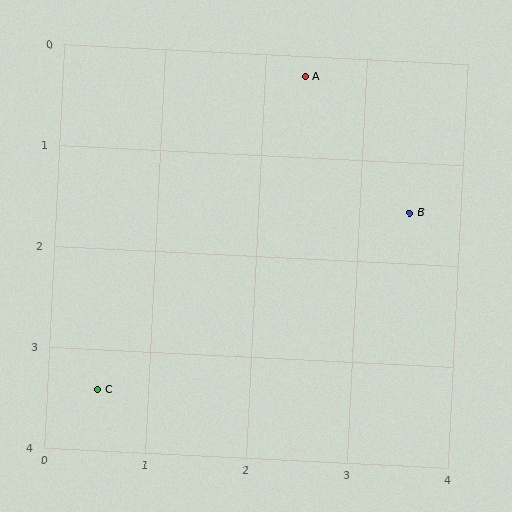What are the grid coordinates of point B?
Point B is at approximately (3.5, 1.5).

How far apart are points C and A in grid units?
Points C and A are about 3.7 grid units apart.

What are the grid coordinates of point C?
Point C is at approximately (0.5, 3.4).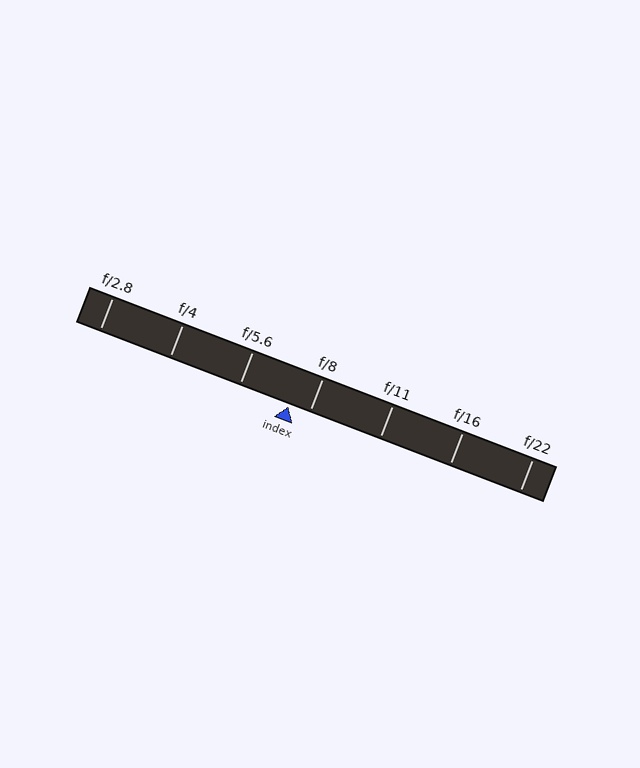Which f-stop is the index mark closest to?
The index mark is closest to f/8.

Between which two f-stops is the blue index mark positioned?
The index mark is between f/5.6 and f/8.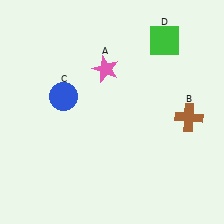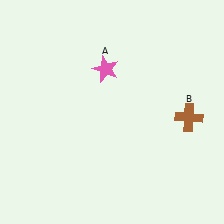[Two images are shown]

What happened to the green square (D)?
The green square (D) was removed in Image 2. It was in the top-right area of Image 1.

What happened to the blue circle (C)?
The blue circle (C) was removed in Image 2. It was in the top-left area of Image 1.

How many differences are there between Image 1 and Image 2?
There are 2 differences between the two images.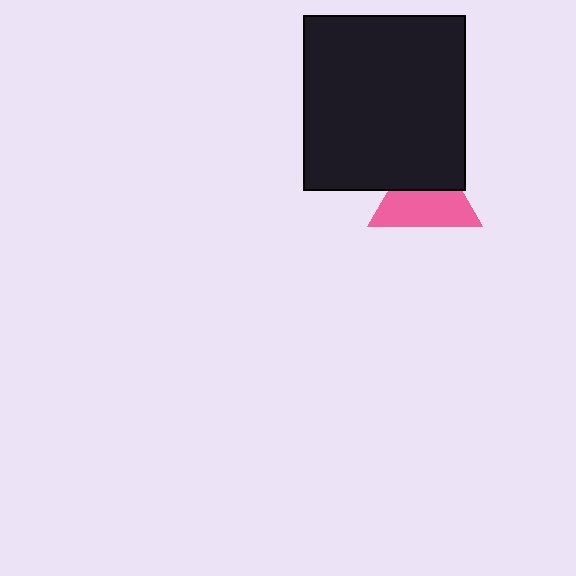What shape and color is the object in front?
The object in front is a black rectangle.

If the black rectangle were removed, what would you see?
You would see the complete pink triangle.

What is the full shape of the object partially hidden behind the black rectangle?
The partially hidden object is a pink triangle.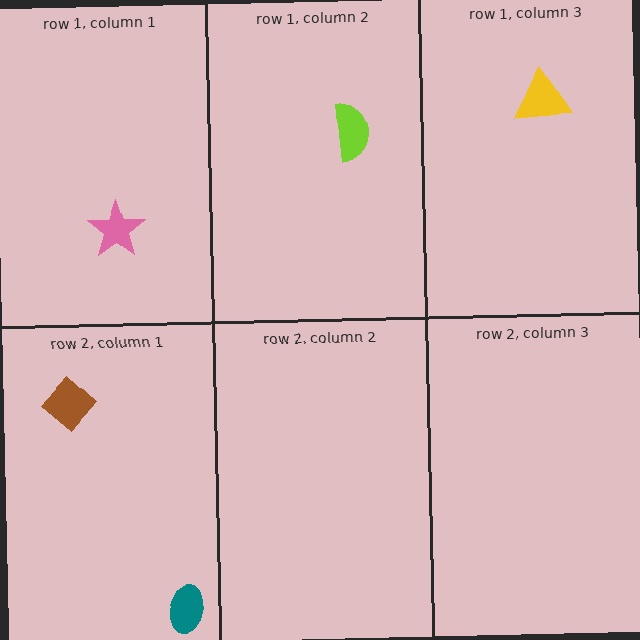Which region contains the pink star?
The row 1, column 1 region.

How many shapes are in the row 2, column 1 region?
2.